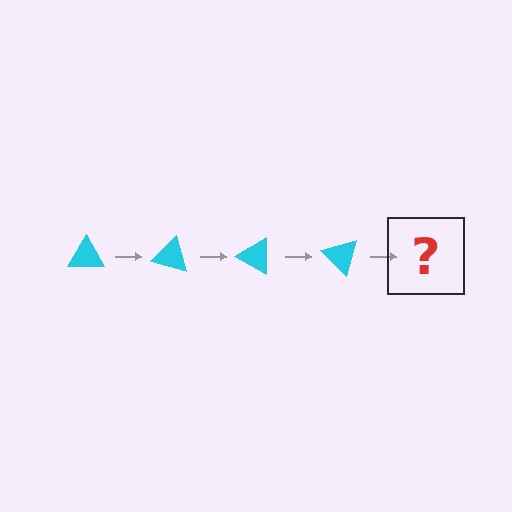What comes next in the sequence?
The next element should be a cyan triangle rotated 60 degrees.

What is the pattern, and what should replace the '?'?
The pattern is that the triangle rotates 15 degrees each step. The '?' should be a cyan triangle rotated 60 degrees.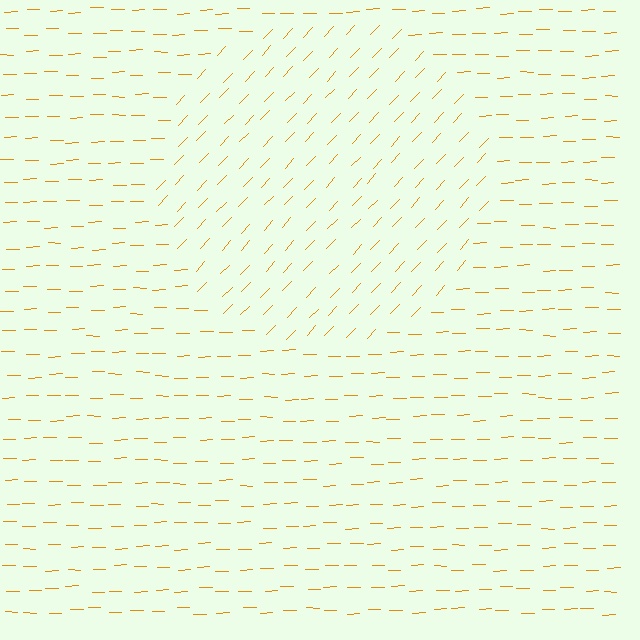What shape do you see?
I see a circle.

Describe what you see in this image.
The image is filled with small orange line segments. A circle region in the image has lines oriented differently from the surrounding lines, creating a visible texture boundary.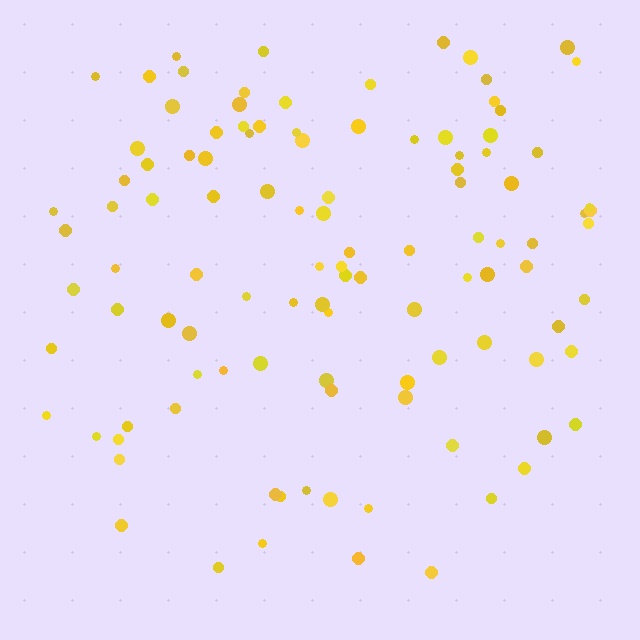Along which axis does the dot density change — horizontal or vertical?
Vertical.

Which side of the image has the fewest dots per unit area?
The bottom.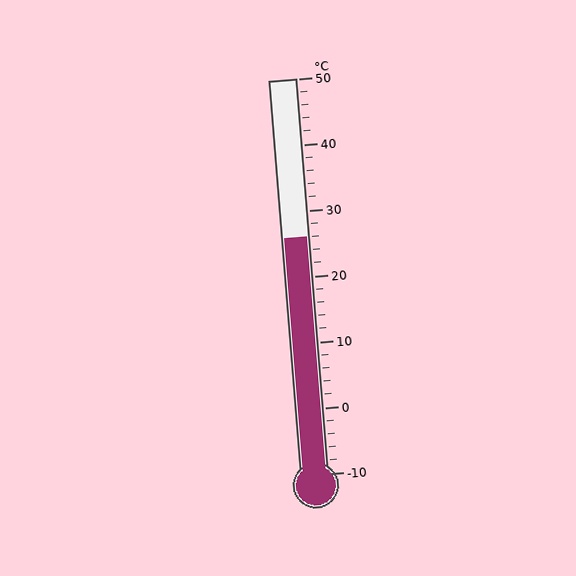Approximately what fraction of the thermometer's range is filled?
The thermometer is filled to approximately 60% of its range.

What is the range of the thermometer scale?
The thermometer scale ranges from -10°C to 50°C.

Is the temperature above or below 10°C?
The temperature is above 10°C.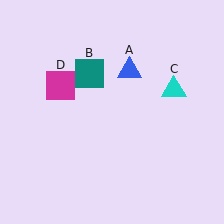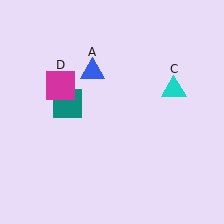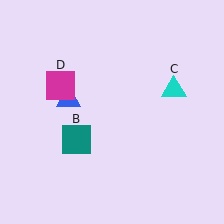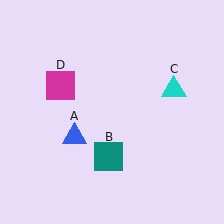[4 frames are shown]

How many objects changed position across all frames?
2 objects changed position: blue triangle (object A), teal square (object B).